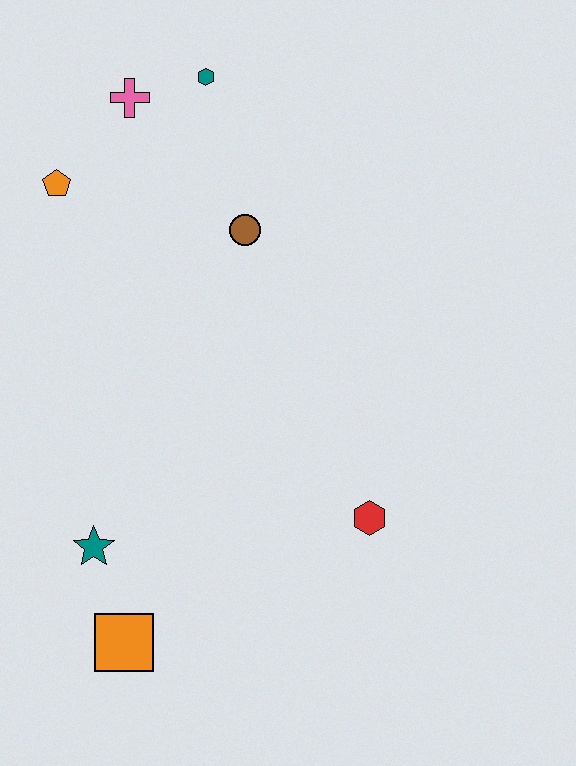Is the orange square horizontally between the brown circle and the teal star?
Yes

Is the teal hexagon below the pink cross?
No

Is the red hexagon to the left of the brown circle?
No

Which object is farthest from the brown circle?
The orange square is farthest from the brown circle.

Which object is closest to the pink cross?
The teal hexagon is closest to the pink cross.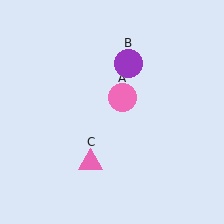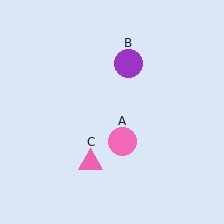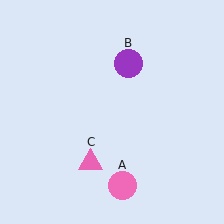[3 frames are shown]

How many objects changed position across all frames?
1 object changed position: pink circle (object A).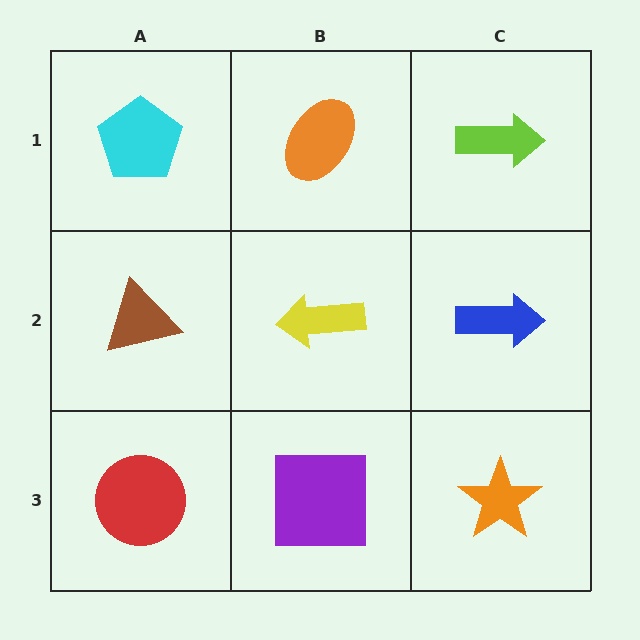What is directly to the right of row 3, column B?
An orange star.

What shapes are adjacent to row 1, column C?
A blue arrow (row 2, column C), an orange ellipse (row 1, column B).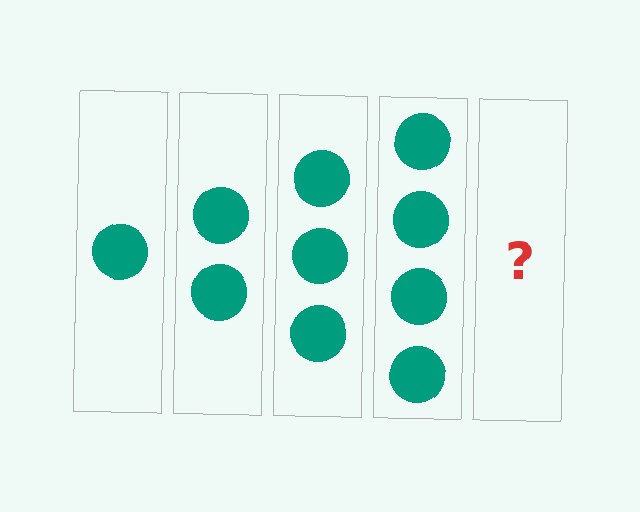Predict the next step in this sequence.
The next step is 5 circles.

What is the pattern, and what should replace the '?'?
The pattern is that each step adds one more circle. The '?' should be 5 circles.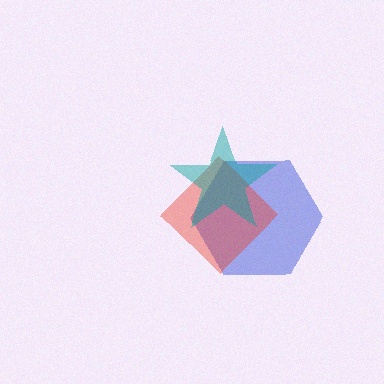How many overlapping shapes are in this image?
There are 3 overlapping shapes in the image.